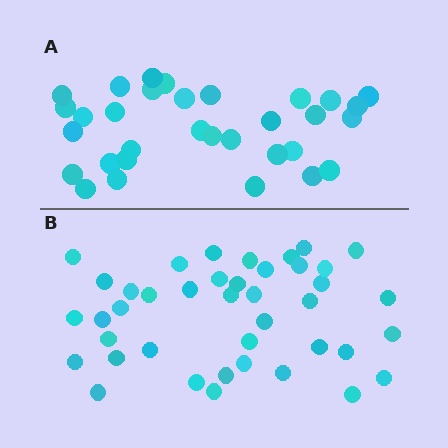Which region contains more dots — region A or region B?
Region B (the bottom region) has more dots.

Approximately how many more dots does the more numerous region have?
Region B has roughly 8 or so more dots than region A.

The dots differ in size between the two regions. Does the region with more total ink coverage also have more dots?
No. Region A has more total ink coverage because its dots are larger, but region B actually contains more individual dots. Total area can be misleading — the number of items is what matters here.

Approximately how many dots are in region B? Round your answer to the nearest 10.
About 40 dots. (The exact count is 41, which rounds to 40.)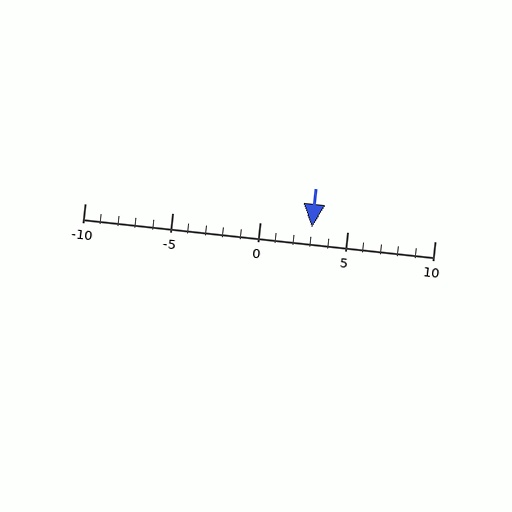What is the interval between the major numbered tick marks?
The major tick marks are spaced 5 units apart.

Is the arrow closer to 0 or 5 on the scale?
The arrow is closer to 5.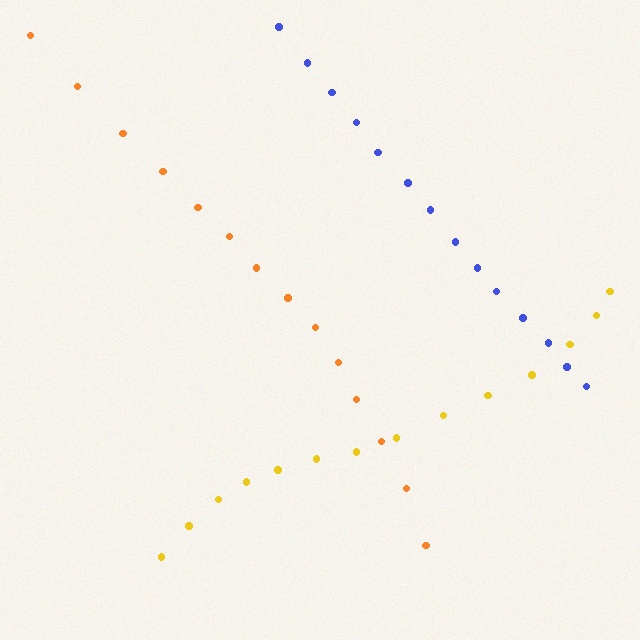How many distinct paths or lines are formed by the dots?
There are 3 distinct paths.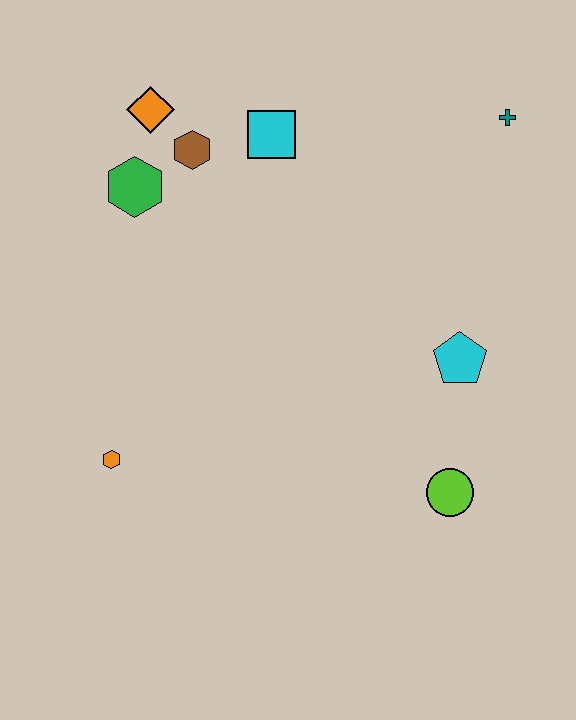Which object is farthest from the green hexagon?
The lime circle is farthest from the green hexagon.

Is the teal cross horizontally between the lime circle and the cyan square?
No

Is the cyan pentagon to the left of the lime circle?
No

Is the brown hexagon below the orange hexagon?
No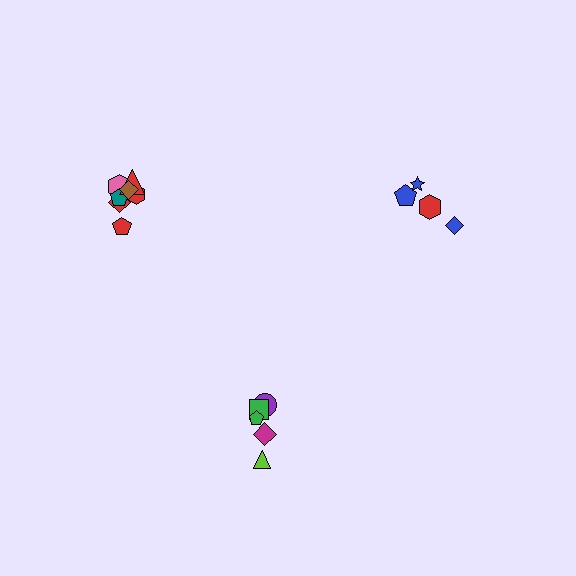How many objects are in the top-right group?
There are 4 objects.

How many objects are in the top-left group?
There are 7 objects.